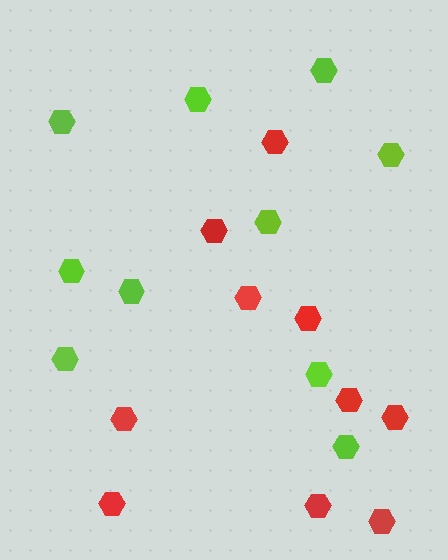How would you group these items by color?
There are 2 groups: one group of red hexagons (10) and one group of lime hexagons (10).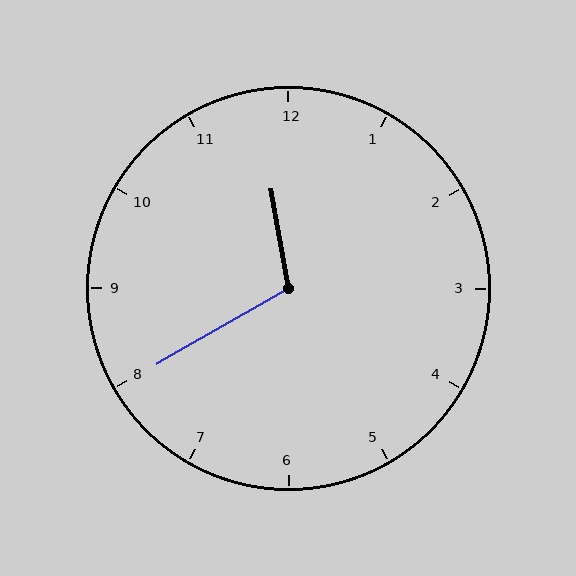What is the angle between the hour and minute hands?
Approximately 110 degrees.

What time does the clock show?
11:40.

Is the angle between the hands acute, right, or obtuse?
It is obtuse.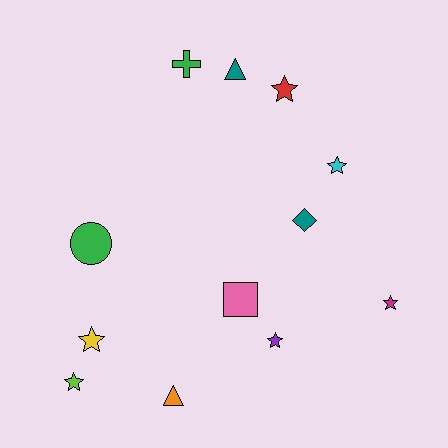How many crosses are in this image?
There is 1 cross.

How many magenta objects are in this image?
There is 1 magenta object.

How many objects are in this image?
There are 12 objects.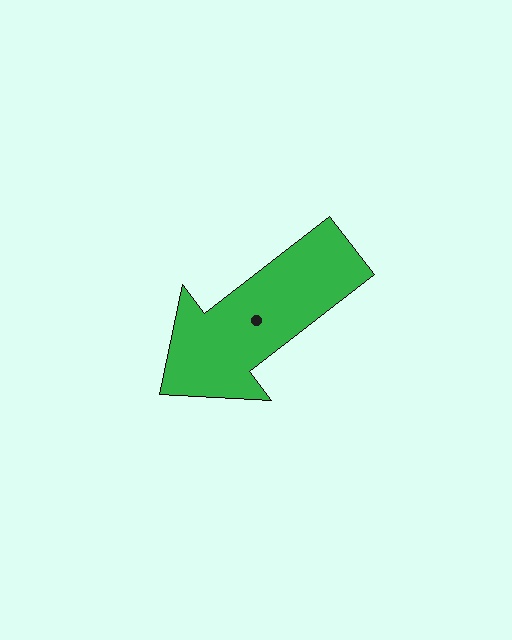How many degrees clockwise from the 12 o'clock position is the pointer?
Approximately 232 degrees.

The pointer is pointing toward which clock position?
Roughly 8 o'clock.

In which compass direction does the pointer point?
Southwest.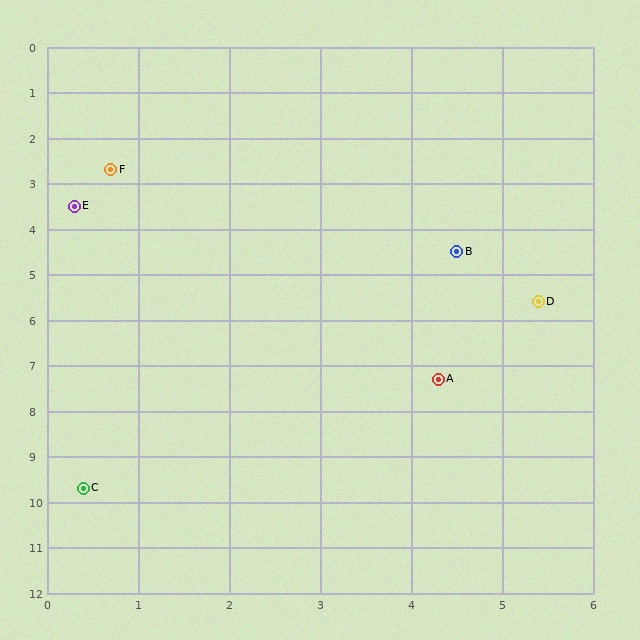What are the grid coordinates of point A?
Point A is at approximately (4.3, 7.3).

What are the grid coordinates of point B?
Point B is at approximately (4.5, 4.5).